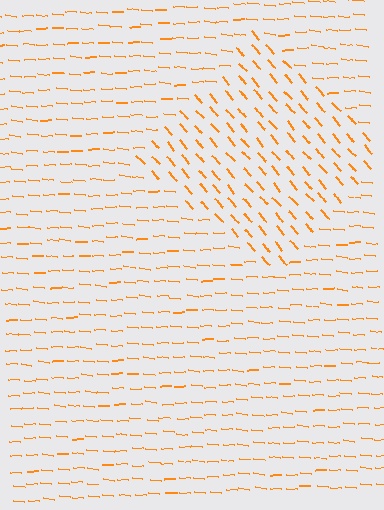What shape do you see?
I see a diamond.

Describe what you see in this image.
The image is filled with small orange line segments. A diamond region in the image has lines oriented differently from the surrounding lines, creating a visible texture boundary.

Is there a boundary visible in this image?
Yes, there is a texture boundary formed by a change in line orientation.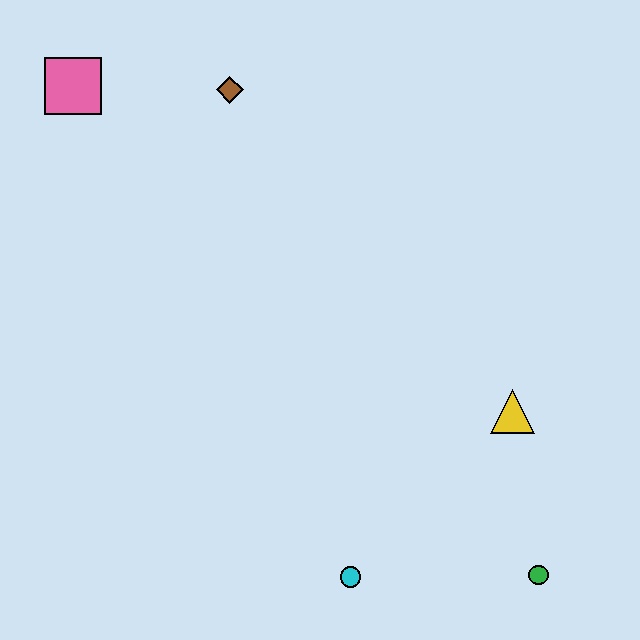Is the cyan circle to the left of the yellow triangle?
Yes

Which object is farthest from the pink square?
The green circle is farthest from the pink square.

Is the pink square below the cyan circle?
No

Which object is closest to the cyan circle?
The green circle is closest to the cyan circle.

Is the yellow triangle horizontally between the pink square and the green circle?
Yes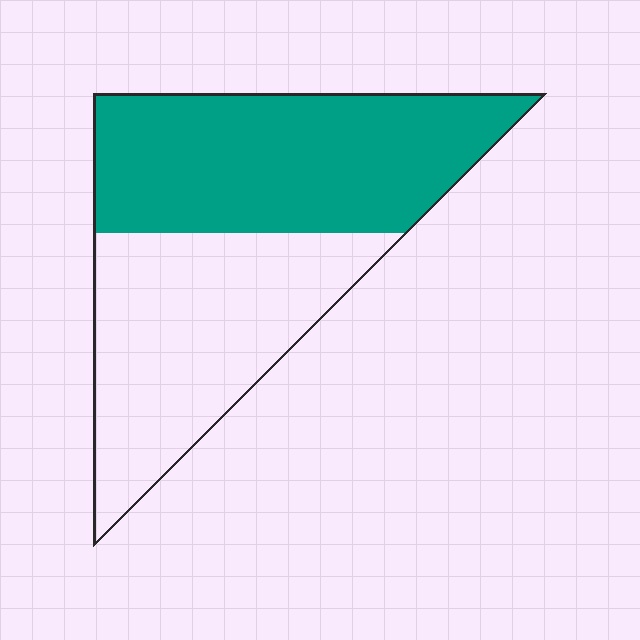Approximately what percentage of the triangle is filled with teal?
Approximately 50%.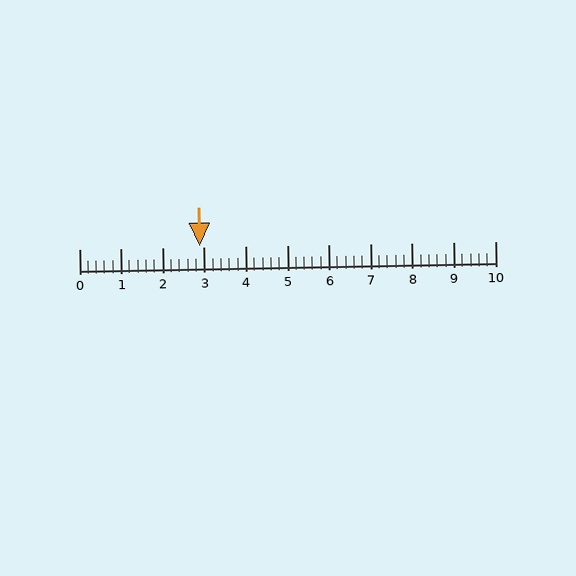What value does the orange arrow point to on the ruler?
The orange arrow points to approximately 2.9.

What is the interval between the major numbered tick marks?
The major tick marks are spaced 1 units apart.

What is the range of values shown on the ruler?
The ruler shows values from 0 to 10.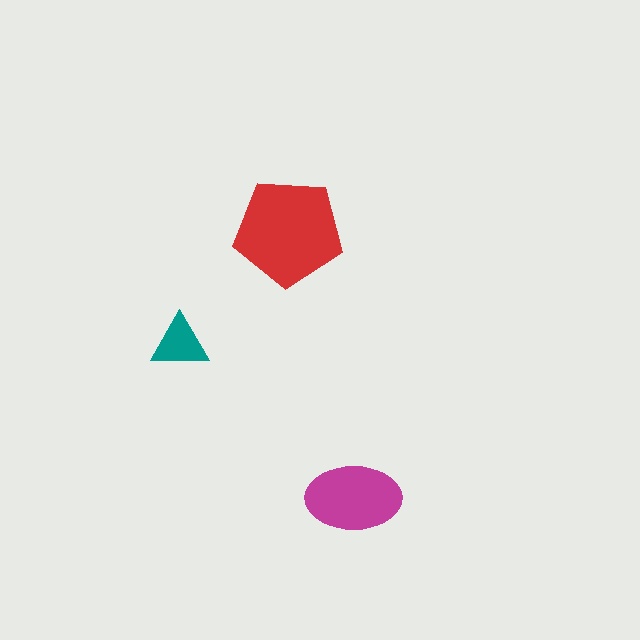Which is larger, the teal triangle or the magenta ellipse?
The magenta ellipse.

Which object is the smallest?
The teal triangle.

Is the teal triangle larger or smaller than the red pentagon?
Smaller.